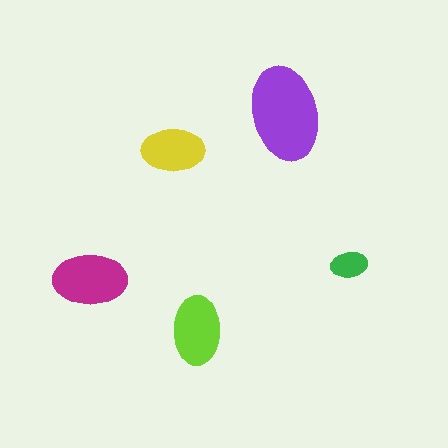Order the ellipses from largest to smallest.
the purple one, the magenta one, the lime one, the yellow one, the green one.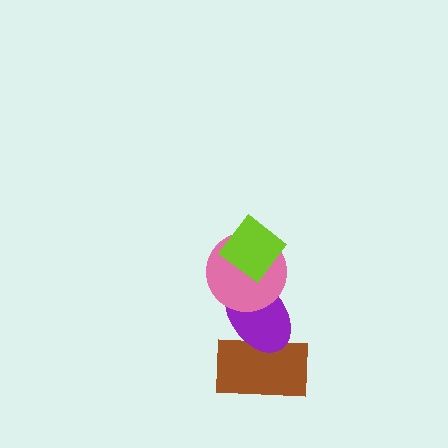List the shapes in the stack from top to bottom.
From top to bottom: the lime diamond, the pink circle, the purple ellipse, the brown rectangle.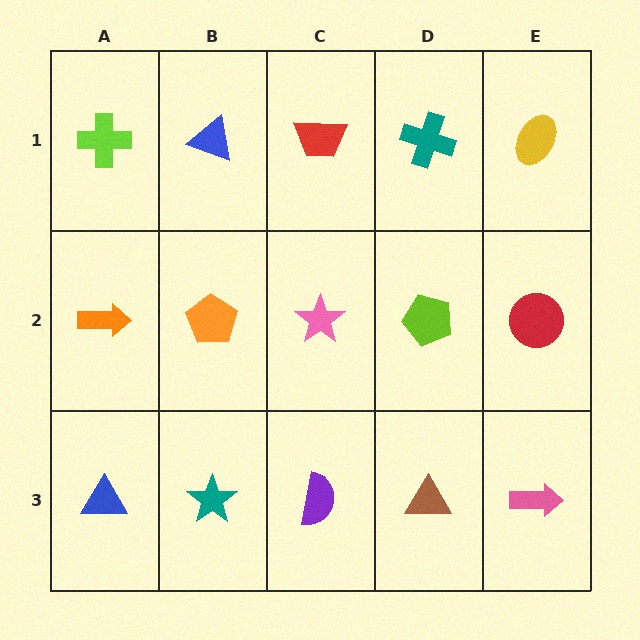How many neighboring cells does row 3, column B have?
3.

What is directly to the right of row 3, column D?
A pink arrow.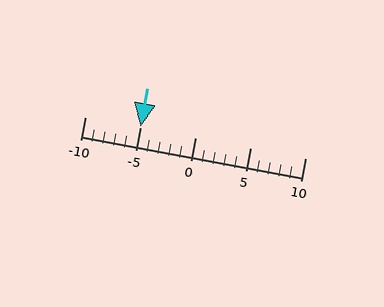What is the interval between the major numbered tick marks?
The major tick marks are spaced 5 units apart.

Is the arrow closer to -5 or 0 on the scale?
The arrow is closer to -5.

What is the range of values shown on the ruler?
The ruler shows values from -10 to 10.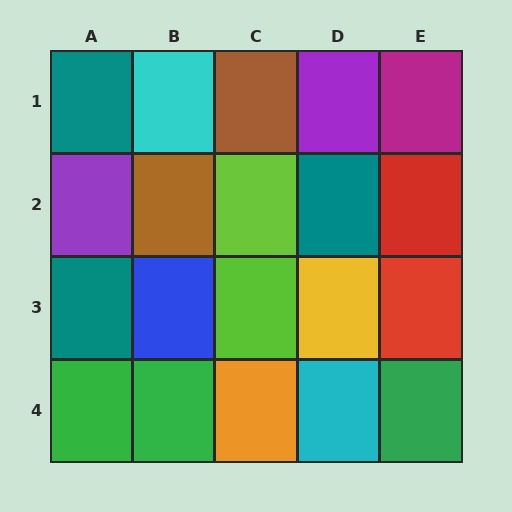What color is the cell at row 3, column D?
Yellow.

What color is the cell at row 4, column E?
Green.